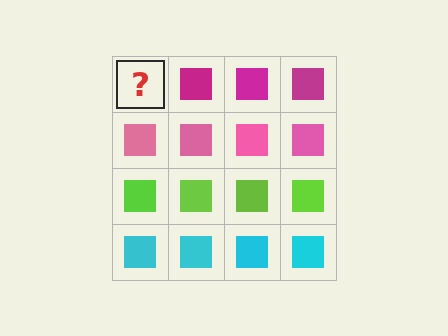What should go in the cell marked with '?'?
The missing cell should contain a magenta square.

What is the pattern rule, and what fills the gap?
The rule is that each row has a consistent color. The gap should be filled with a magenta square.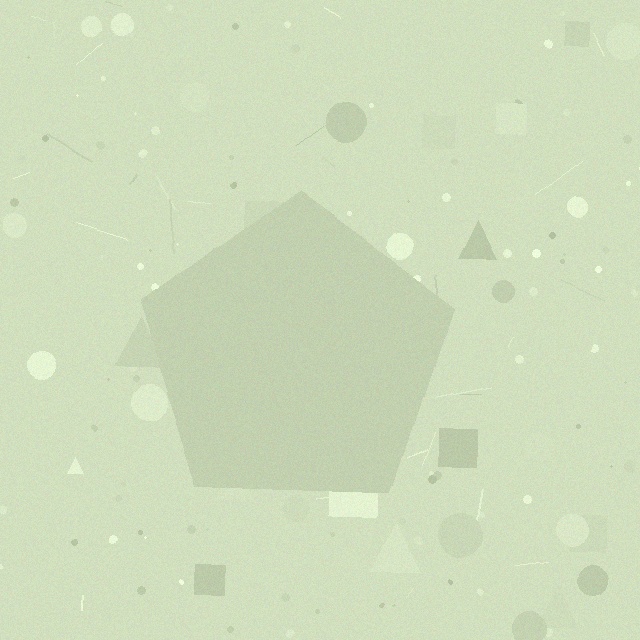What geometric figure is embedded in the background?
A pentagon is embedded in the background.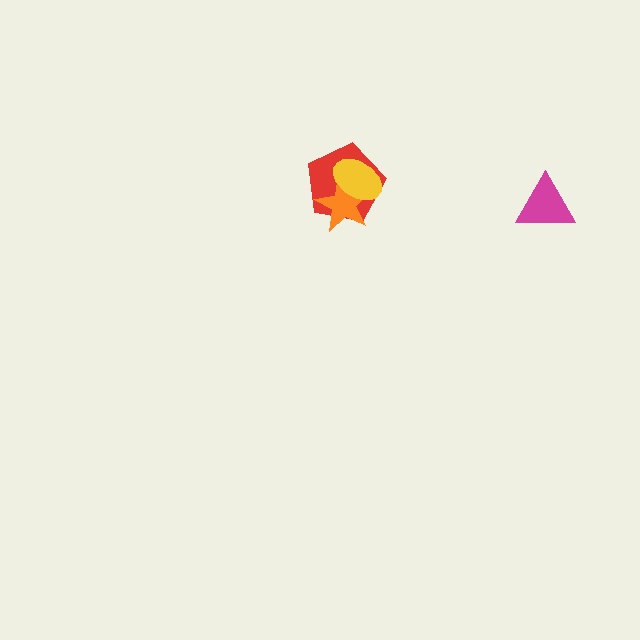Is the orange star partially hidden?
Yes, it is partially covered by another shape.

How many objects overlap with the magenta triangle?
0 objects overlap with the magenta triangle.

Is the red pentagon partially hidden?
Yes, it is partially covered by another shape.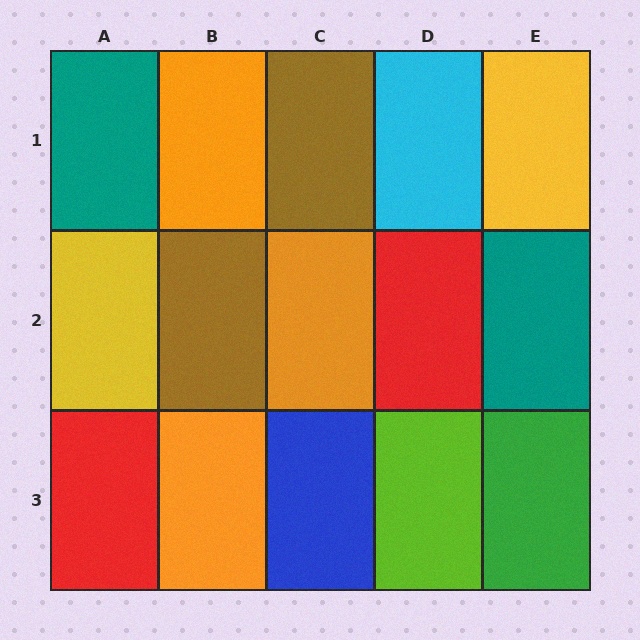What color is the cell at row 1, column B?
Orange.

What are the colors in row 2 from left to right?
Yellow, brown, orange, red, teal.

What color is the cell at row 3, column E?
Green.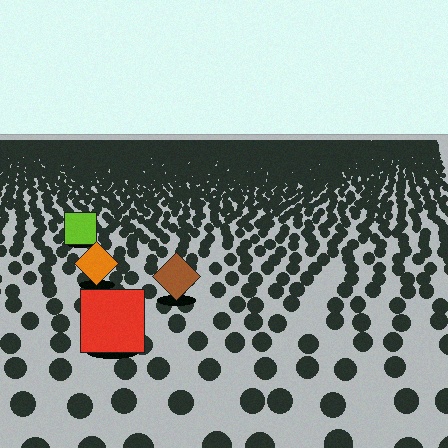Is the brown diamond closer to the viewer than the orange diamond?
Yes. The brown diamond is closer — you can tell from the texture gradient: the ground texture is coarser near it.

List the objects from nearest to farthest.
From nearest to farthest: the red square, the brown diamond, the orange diamond, the lime square.